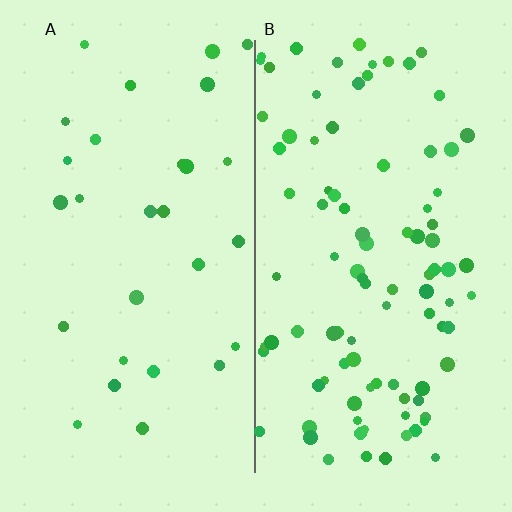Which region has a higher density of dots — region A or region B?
B (the right).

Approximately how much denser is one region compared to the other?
Approximately 3.3× — region B over region A.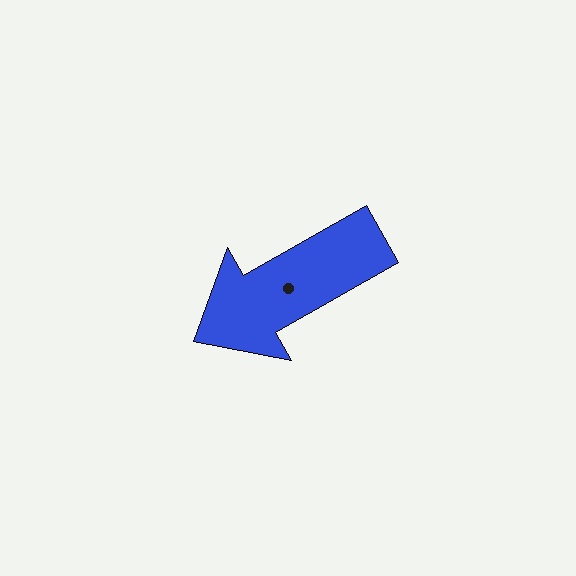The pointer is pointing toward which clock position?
Roughly 8 o'clock.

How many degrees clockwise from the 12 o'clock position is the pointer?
Approximately 240 degrees.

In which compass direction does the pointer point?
Southwest.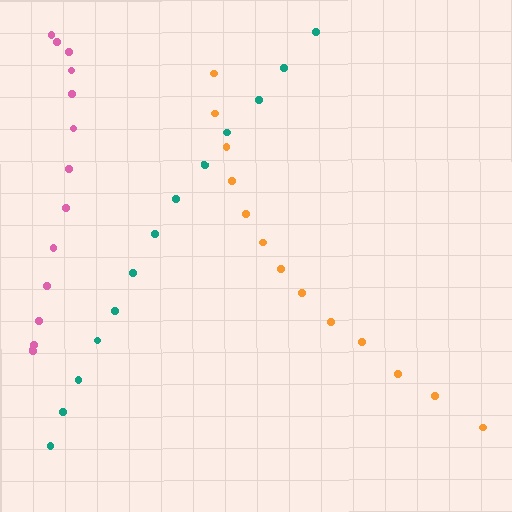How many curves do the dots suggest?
There are 3 distinct paths.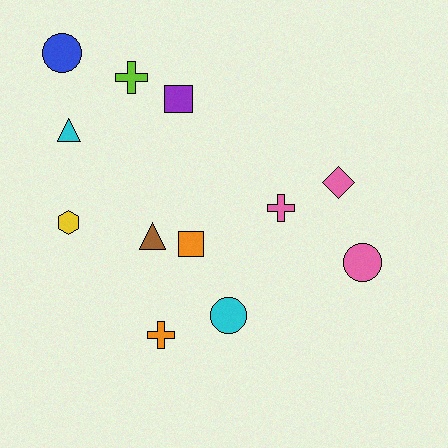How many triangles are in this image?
There are 2 triangles.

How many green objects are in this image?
There are no green objects.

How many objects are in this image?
There are 12 objects.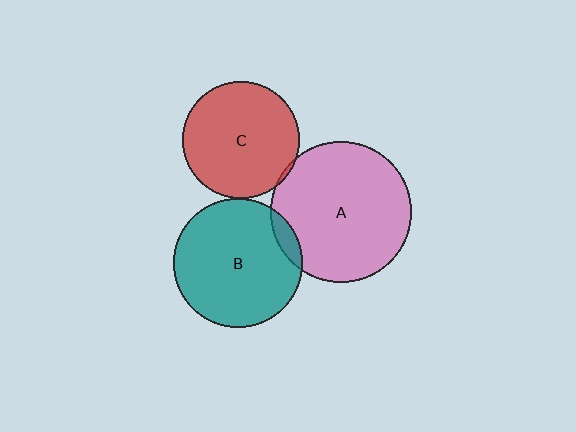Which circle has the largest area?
Circle A (pink).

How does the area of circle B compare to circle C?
Approximately 1.2 times.